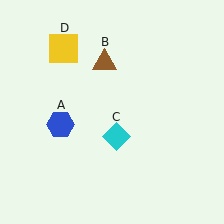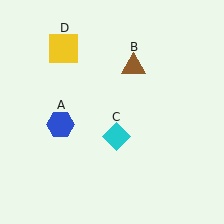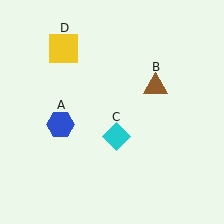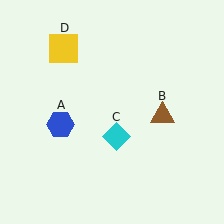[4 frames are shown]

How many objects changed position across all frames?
1 object changed position: brown triangle (object B).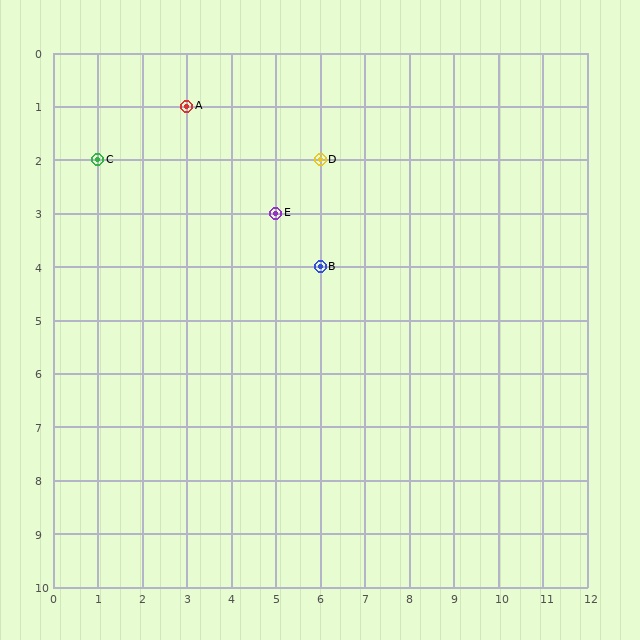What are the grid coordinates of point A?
Point A is at grid coordinates (3, 1).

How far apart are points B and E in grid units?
Points B and E are 1 column and 1 row apart (about 1.4 grid units diagonally).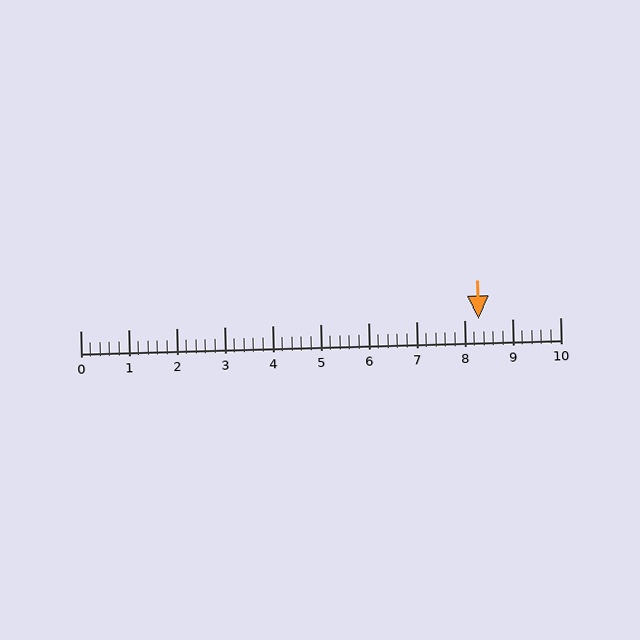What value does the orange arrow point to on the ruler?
The orange arrow points to approximately 8.3.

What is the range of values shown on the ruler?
The ruler shows values from 0 to 10.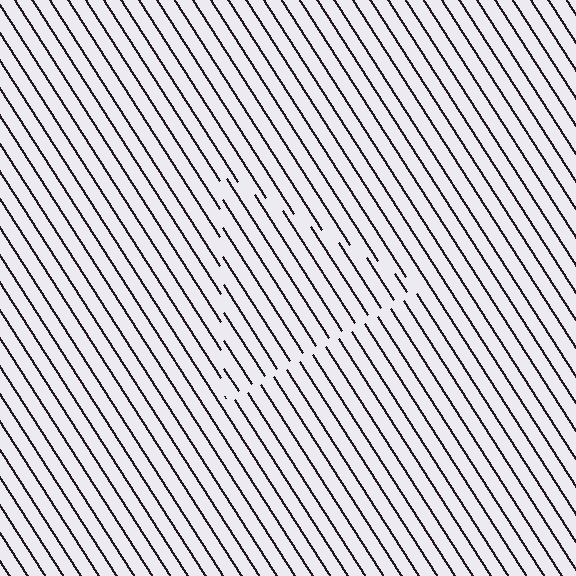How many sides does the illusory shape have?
3 sides — the line-ends trace a triangle.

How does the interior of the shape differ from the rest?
The interior of the shape contains the same grating, shifted by half a period — the contour is defined by the phase discontinuity where line-ends from the inner and outer gratings abut.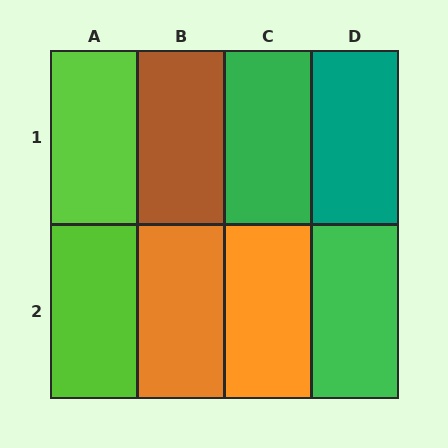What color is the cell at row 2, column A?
Lime.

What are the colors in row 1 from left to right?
Lime, brown, green, teal.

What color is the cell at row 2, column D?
Green.